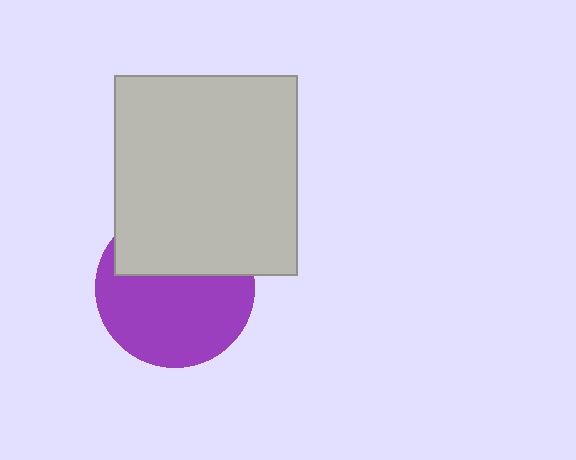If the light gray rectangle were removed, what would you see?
You would see the complete purple circle.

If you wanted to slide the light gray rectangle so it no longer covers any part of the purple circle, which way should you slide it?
Slide it up — that is the most direct way to separate the two shapes.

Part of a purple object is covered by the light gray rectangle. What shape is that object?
It is a circle.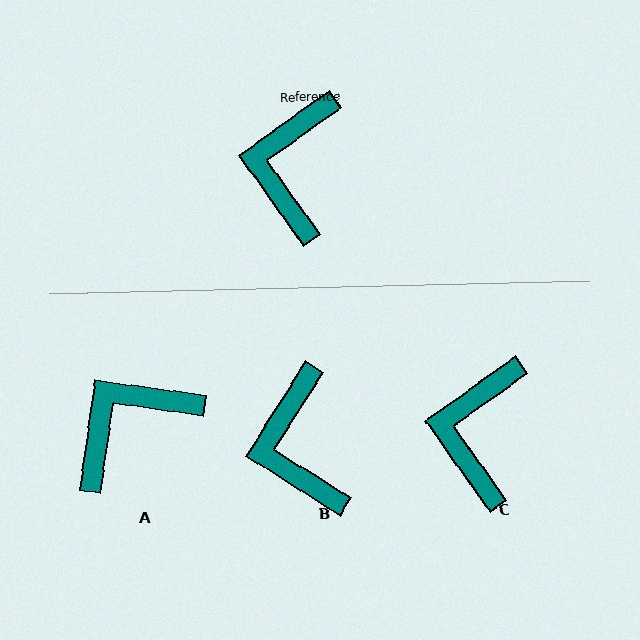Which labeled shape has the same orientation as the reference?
C.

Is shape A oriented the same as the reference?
No, it is off by about 44 degrees.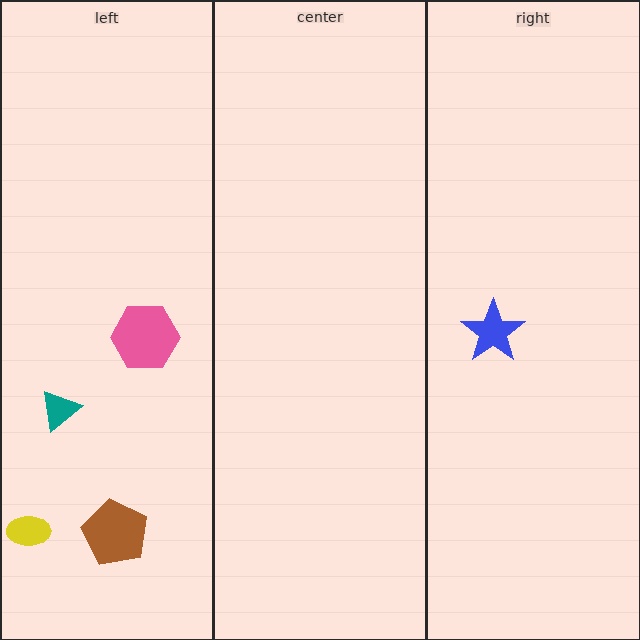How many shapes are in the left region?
4.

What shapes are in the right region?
The blue star.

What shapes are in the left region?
The yellow ellipse, the brown pentagon, the pink hexagon, the teal triangle.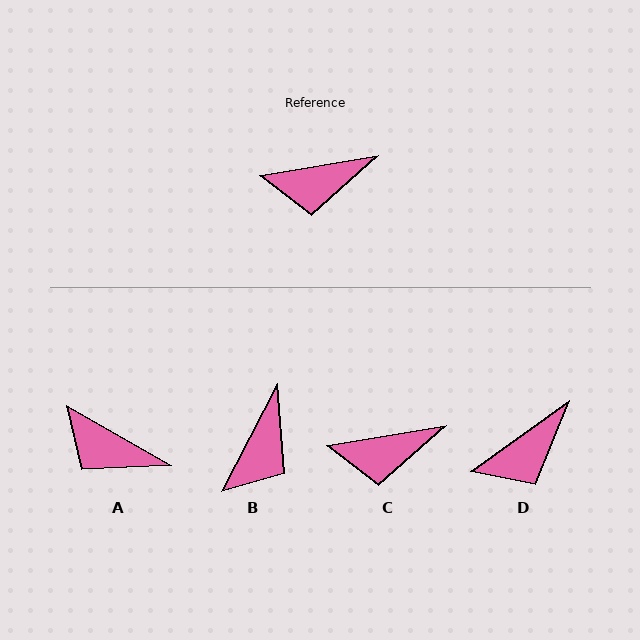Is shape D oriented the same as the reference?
No, it is off by about 26 degrees.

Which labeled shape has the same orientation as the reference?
C.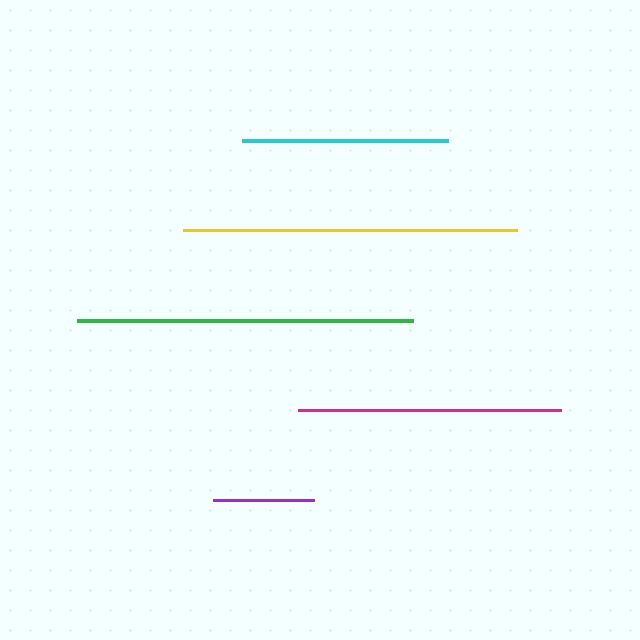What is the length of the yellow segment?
The yellow segment is approximately 334 pixels long.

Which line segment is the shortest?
The purple line is the shortest at approximately 100 pixels.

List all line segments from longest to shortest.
From longest to shortest: green, yellow, magenta, cyan, purple.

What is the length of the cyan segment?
The cyan segment is approximately 206 pixels long.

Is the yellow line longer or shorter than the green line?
The green line is longer than the yellow line.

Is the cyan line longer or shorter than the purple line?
The cyan line is longer than the purple line.